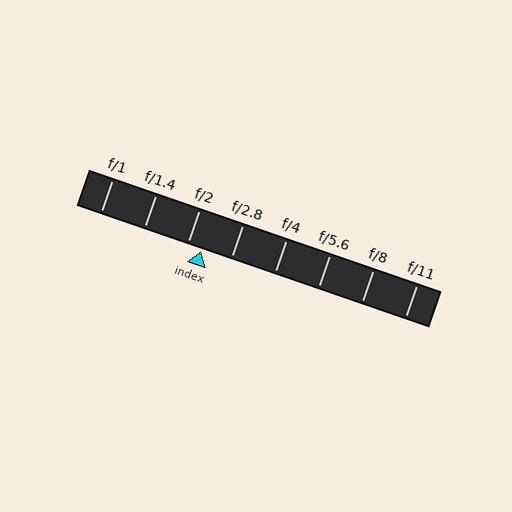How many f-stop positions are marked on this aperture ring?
There are 8 f-stop positions marked.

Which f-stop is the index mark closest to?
The index mark is closest to f/2.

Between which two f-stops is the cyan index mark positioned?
The index mark is between f/2 and f/2.8.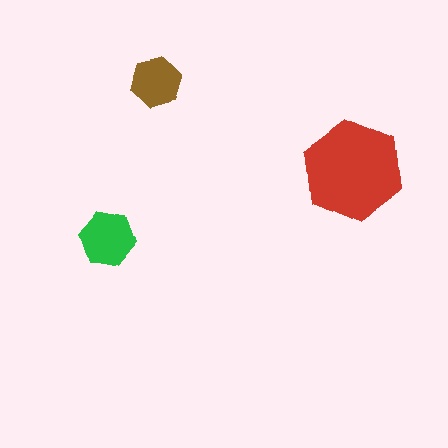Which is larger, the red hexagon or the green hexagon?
The red one.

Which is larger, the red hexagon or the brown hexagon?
The red one.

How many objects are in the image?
There are 3 objects in the image.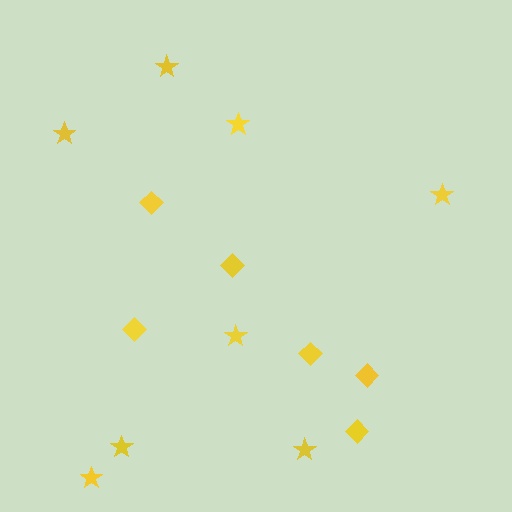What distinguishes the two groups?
There are 2 groups: one group of diamonds (6) and one group of stars (8).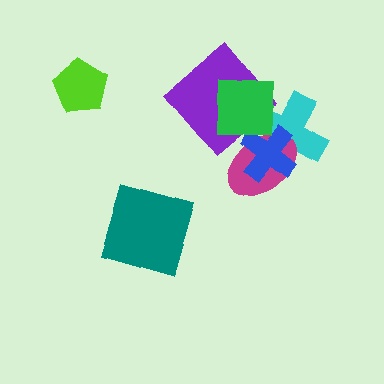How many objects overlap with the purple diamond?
1 object overlaps with the purple diamond.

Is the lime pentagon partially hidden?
No, no other shape covers it.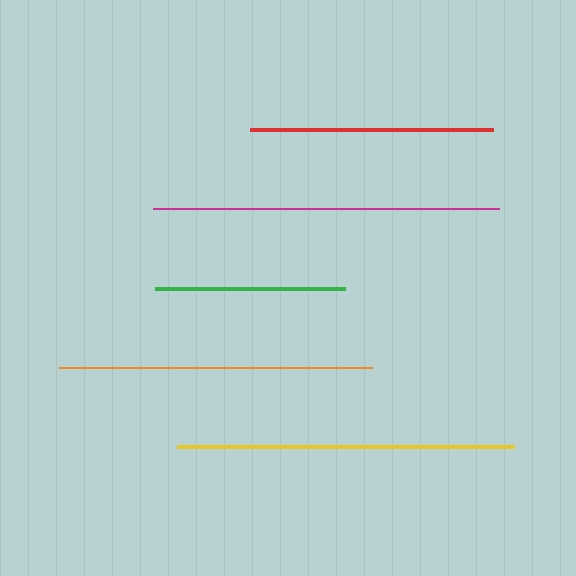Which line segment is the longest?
The magenta line is the longest at approximately 346 pixels.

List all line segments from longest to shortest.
From longest to shortest: magenta, yellow, orange, red, green.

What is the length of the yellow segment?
The yellow segment is approximately 338 pixels long.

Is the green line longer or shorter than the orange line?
The orange line is longer than the green line.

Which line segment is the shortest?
The green line is the shortest at approximately 190 pixels.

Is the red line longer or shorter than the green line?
The red line is longer than the green line.